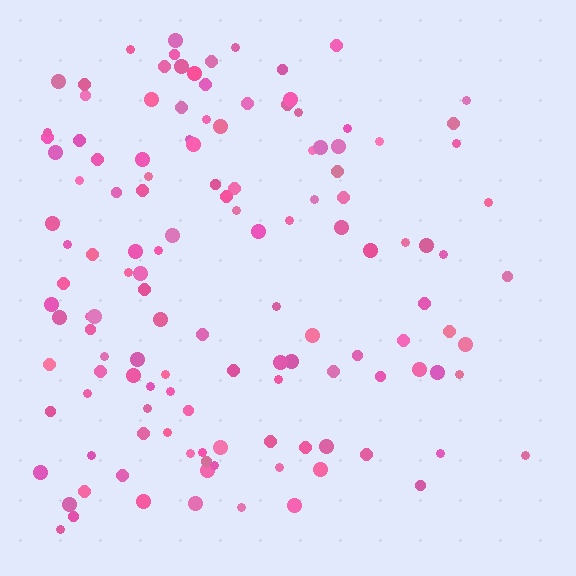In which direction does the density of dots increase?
From right to left, with the left side densest.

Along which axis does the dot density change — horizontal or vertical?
Horizontal.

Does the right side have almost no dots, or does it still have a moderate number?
Still a moderate number, just noticeably fewer than the left.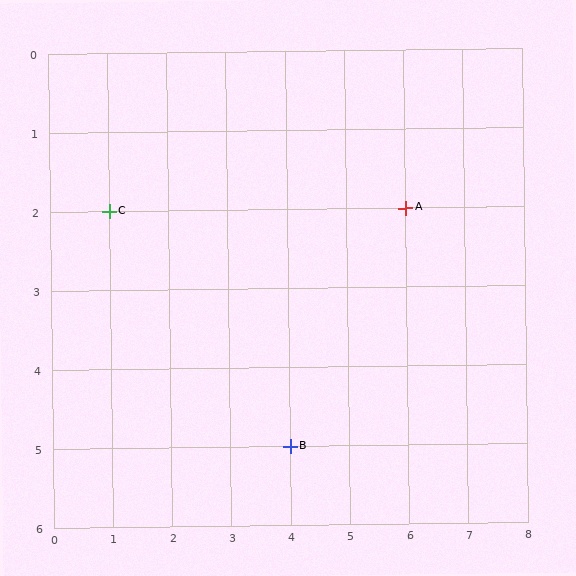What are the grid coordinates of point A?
Point A is at grid coordinates (6, 2).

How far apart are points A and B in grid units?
Points A and B are 2 columns and 3 rows apart (about 3.6 grid units diagonally).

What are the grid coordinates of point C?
Point C is at grid coordinates (1, 2).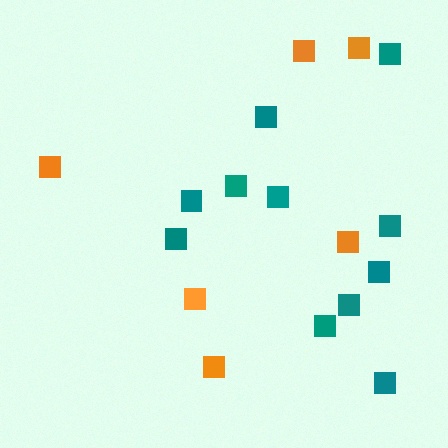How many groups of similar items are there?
There are 2 groups: one group of orange squares (6) and one group of teal squares (11).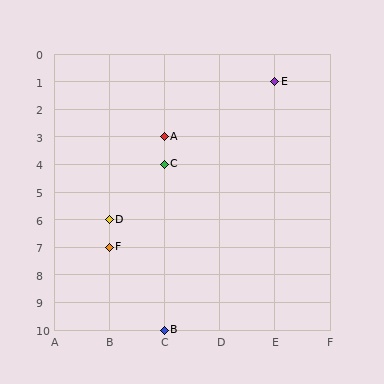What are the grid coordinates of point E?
Point E is at grid coordinates (E, 1).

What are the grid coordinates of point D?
Point D is at grid coordinates (B, 6).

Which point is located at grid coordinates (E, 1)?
Point E is at (E, 1).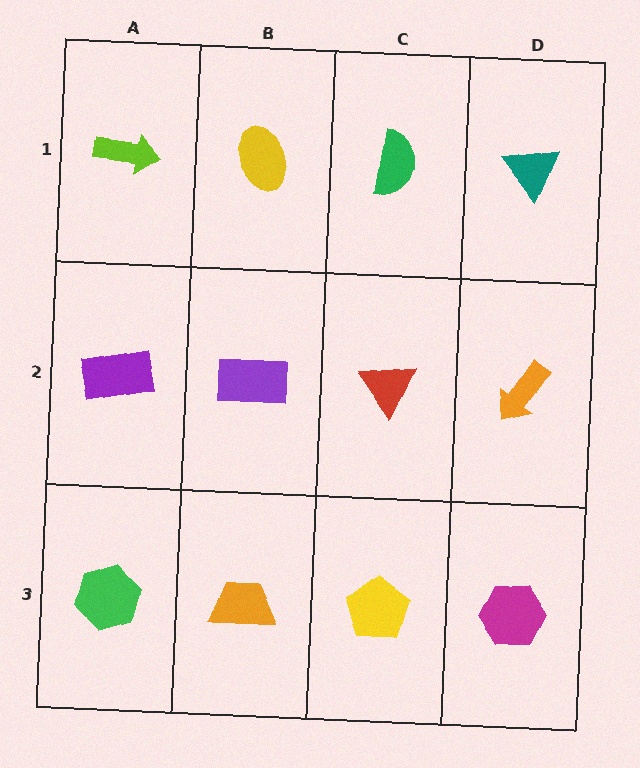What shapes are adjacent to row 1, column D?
An orange arrow (row 2, column D), a green semicircle (row 1, column C).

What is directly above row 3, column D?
An orange arrow.